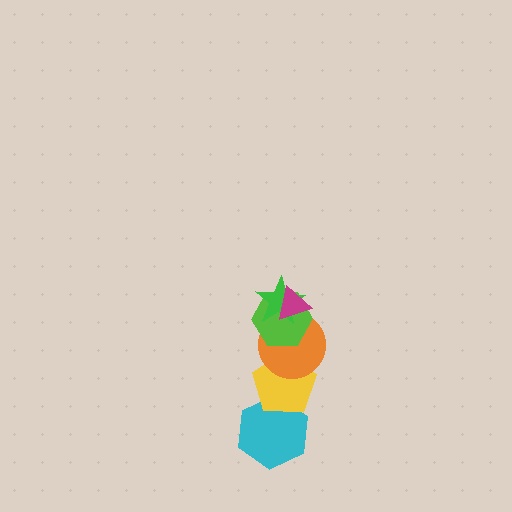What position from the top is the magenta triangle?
The magenta triangle is 1st from the top.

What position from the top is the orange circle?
The orange circle is 4th from the top.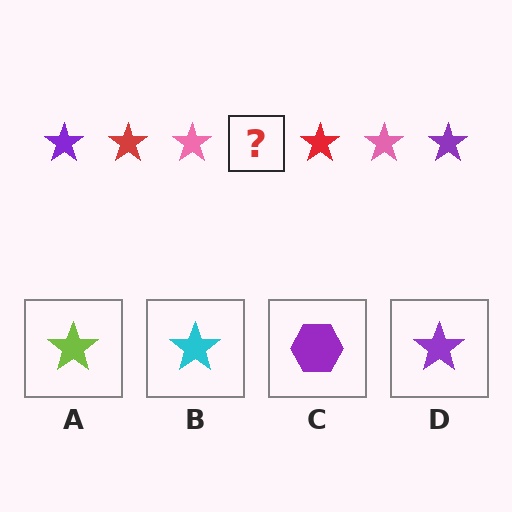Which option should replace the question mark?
Option D.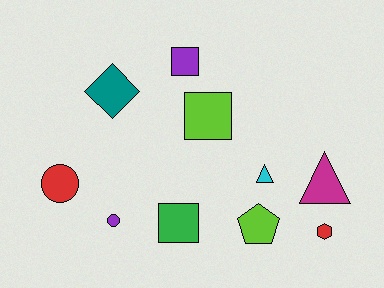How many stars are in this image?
There are no stars.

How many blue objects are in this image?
There are no blue objects.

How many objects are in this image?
There are 10 objects.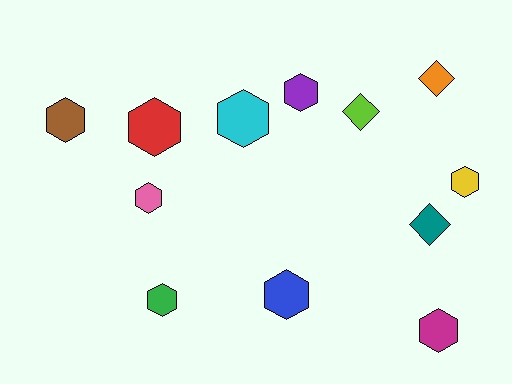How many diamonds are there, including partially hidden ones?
There are 3 diamonds.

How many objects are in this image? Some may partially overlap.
There are 12 objects.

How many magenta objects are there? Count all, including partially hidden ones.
There is 1 magenta object.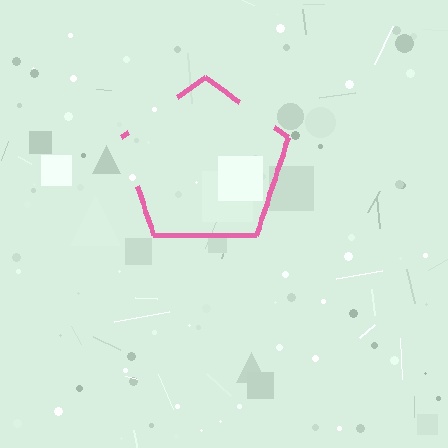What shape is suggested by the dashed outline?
The dashed outline suggests a pentagon.